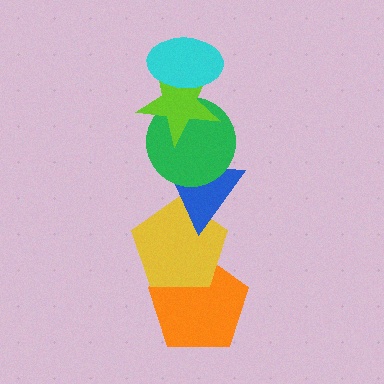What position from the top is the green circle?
The green circle is 3rd from the top.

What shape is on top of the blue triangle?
The green circle is on top of the blue triangle.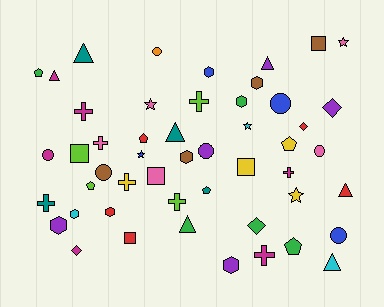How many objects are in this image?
There are 50 objects.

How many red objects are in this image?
There are 5 red objects.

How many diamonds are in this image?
There are 4 diamonds.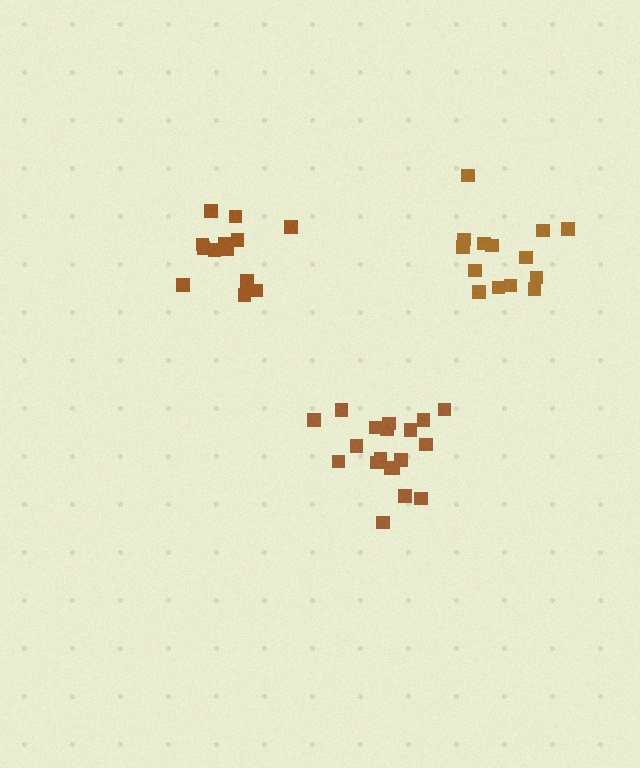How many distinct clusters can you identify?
There are 3 distinct clusters.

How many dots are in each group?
Group 1: 13 dots, Group 2: 19 dots, Group 3: 14 dots (46 total).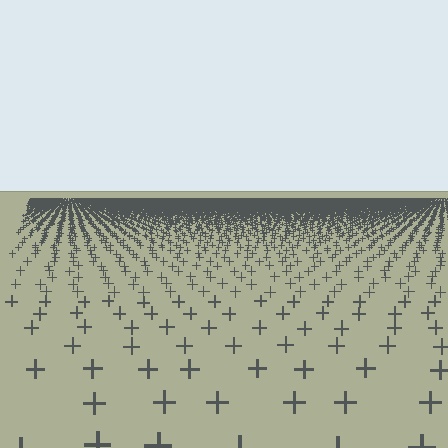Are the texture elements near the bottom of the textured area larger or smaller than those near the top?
Larger. Near the bottom, elements are closer to the viewer and appear at a bigger on-screen size.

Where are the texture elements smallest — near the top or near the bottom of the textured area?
Near the top.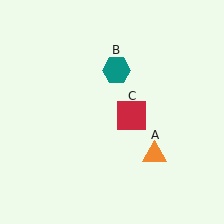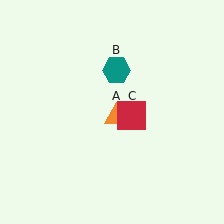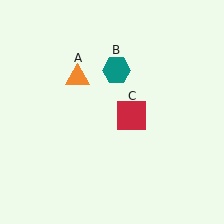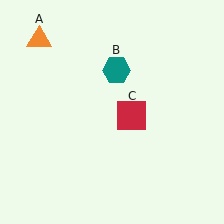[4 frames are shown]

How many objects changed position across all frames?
1 object changed position: orange triangle (object A).